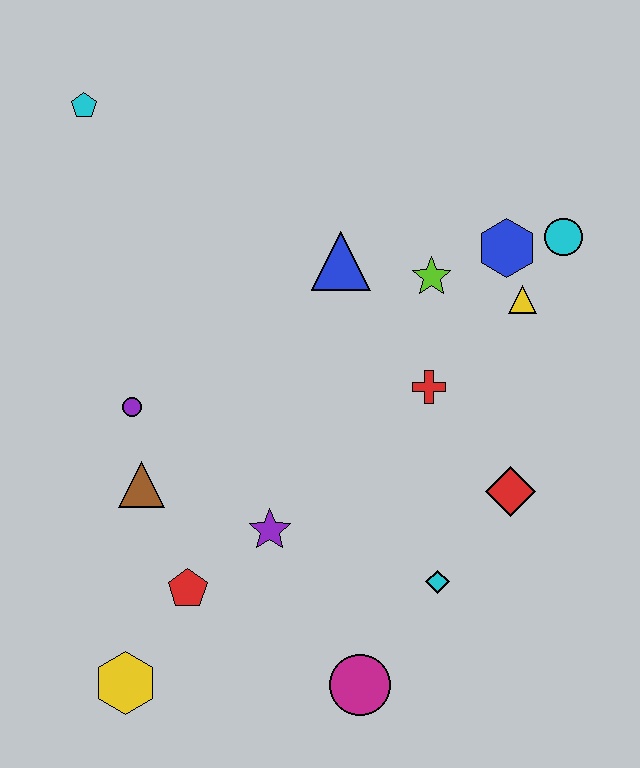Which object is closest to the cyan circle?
The blue hexagon is closest to the cyan circle.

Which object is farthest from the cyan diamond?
The cyan pentagon is farthest from the cyan diamond.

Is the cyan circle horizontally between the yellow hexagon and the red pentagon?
No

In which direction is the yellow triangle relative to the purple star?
The yellow triangle is to the right of the purple star.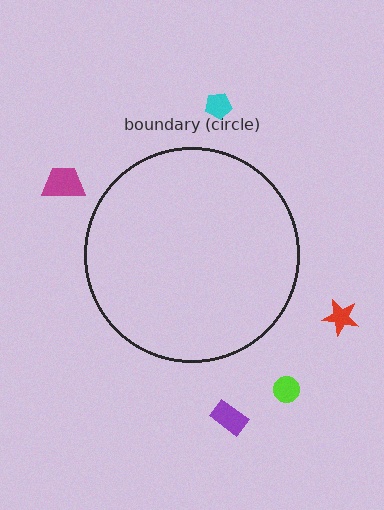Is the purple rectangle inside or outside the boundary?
Outside.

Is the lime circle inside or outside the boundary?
Outside.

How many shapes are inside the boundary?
0 inside, 5 outside.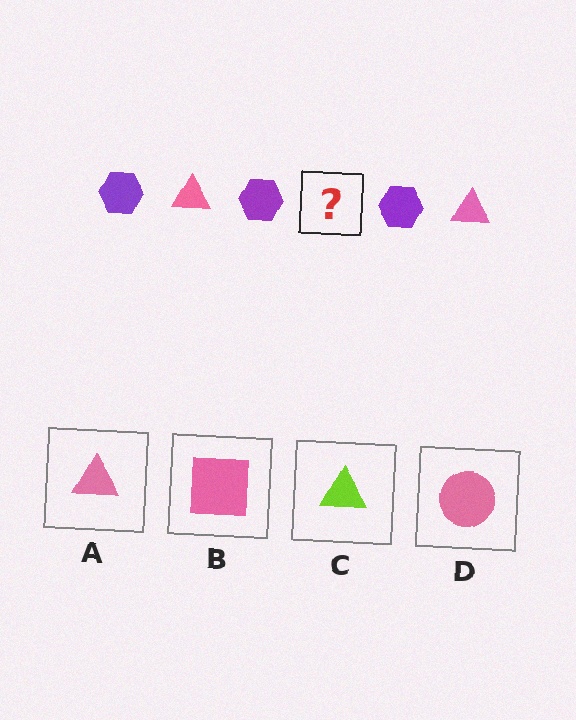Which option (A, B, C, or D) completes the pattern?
A.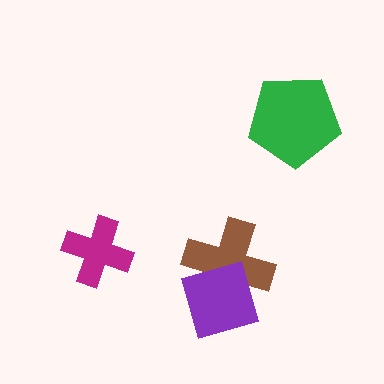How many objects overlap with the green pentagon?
0 objects overlap with the green pentagon.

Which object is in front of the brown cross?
The purple diamond is in front of the brown cross.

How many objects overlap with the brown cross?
1 object overlaps with the brown cross.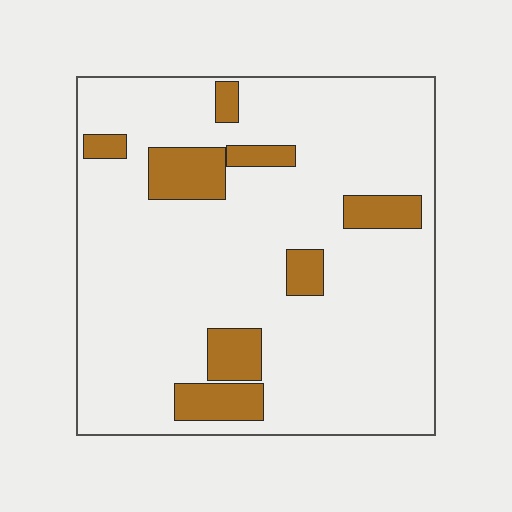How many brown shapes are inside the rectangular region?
8.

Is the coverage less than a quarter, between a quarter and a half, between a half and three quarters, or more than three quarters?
Less than a quarter.